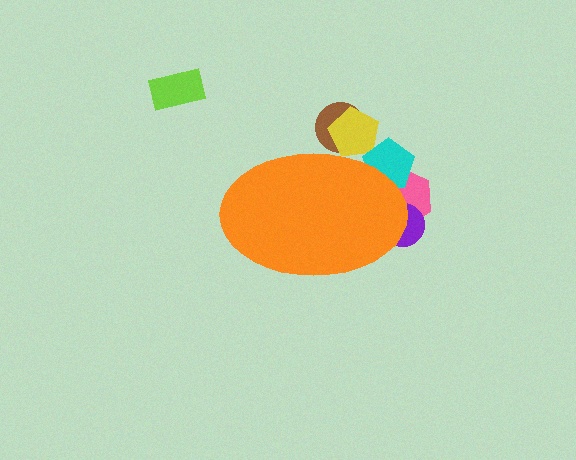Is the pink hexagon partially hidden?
Yes, the pink hexagon is partially hidden behind the orange ellipse.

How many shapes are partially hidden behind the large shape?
5 shapes are partially hidden.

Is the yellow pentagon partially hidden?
Yes, the yellow pentagon is partially hidden behind the orange ellipse.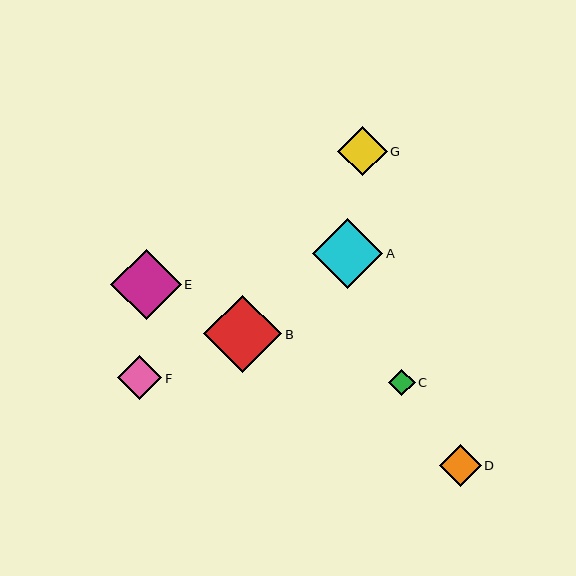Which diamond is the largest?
Diamond B is the largest with a size of approximately 78 pixels.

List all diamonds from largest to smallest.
From largest to smallest: B, A, E, G, F, D, C.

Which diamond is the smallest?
Diamond C is the smallest with a size of approximately 26 pixels.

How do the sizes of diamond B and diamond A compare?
Diamond B and diamond A are approximately the same size.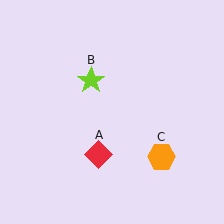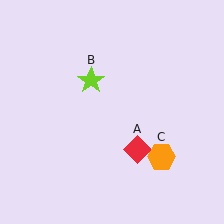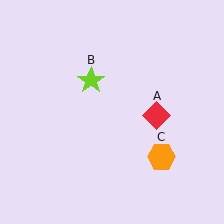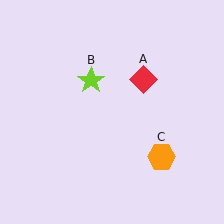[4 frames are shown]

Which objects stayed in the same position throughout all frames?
Lime star (object B) and orange hexagon (object C) remained stationary.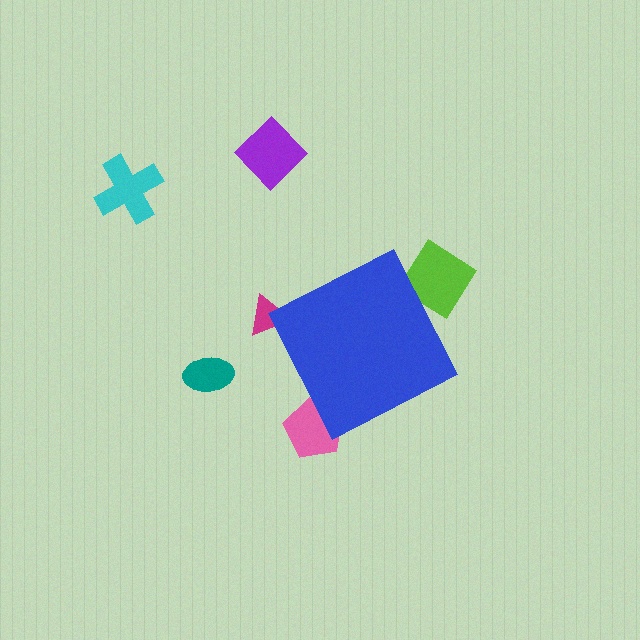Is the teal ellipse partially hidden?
No, the teal ellipse is fully visible.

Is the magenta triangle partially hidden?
Yes, the magenta triangle is partially hidden behind the blue diamond.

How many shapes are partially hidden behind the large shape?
3 shapes are partially hidden.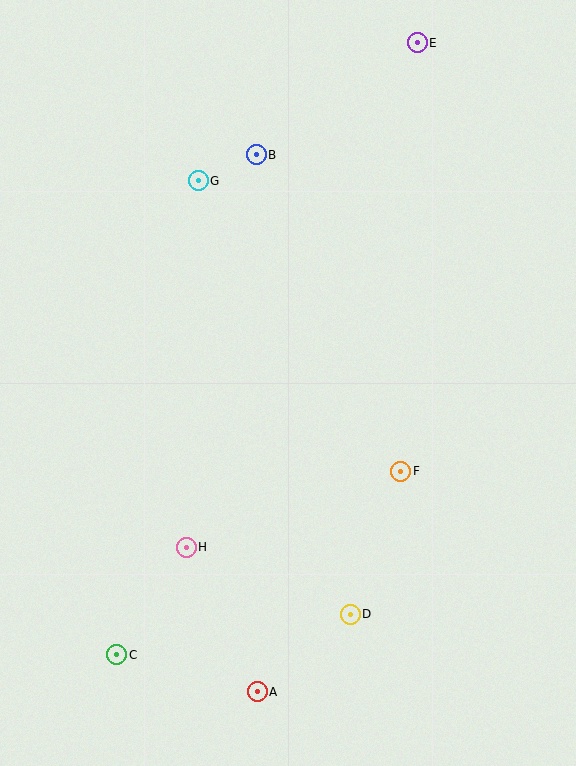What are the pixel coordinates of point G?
Point G is at (198, 181).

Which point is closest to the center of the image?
Point F at (401, 471) is closest to the center.